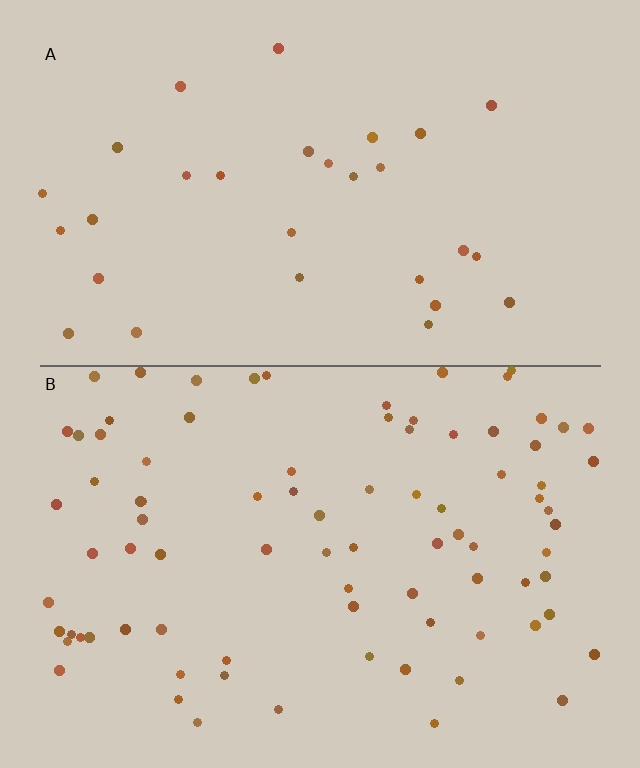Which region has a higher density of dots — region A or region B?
B (the bottom).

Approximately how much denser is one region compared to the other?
Approximately 2.9× — region B over region A.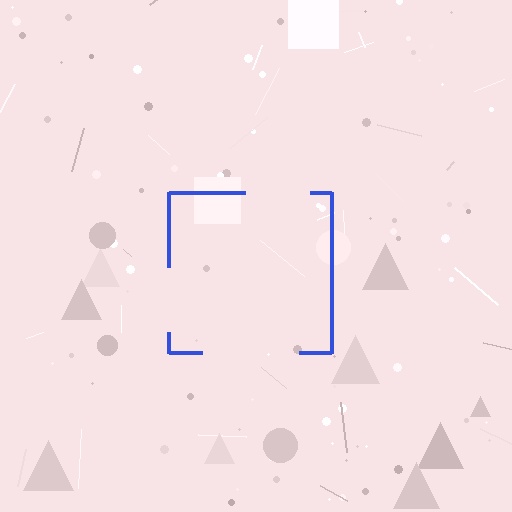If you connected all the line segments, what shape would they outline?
They would outline a square.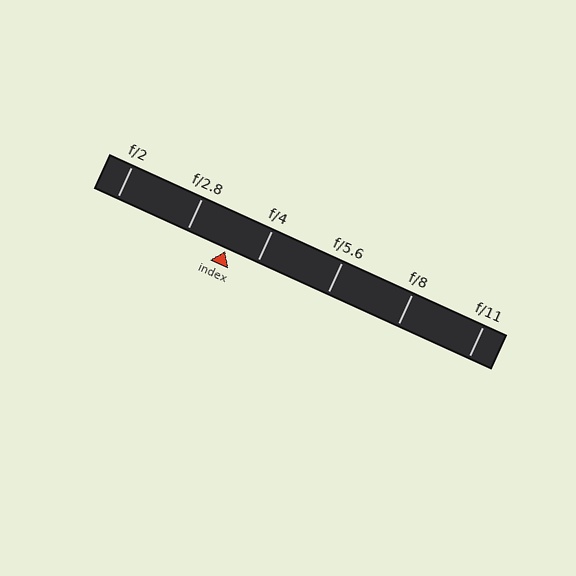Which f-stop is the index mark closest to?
The index mark is closest to f/4.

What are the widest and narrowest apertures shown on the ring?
The widest aperture shown is f/2 and the narrowest is f/11.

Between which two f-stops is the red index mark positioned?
The index mark is between f/2.8 and f/4.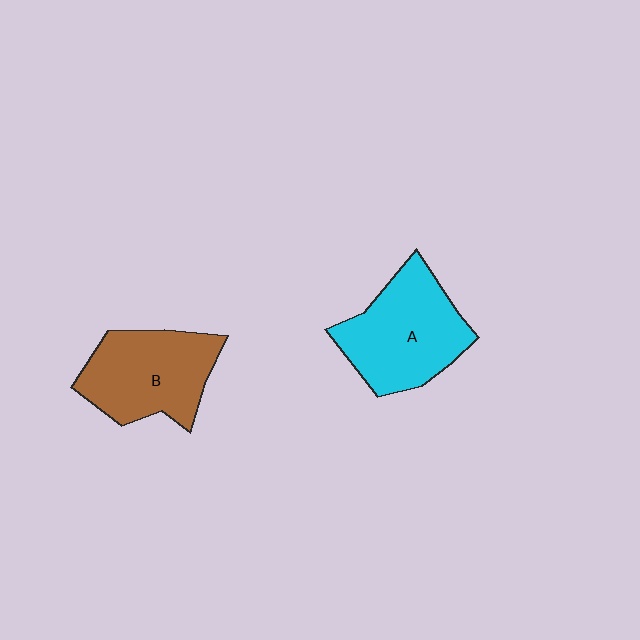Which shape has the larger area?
Shape A (cyan).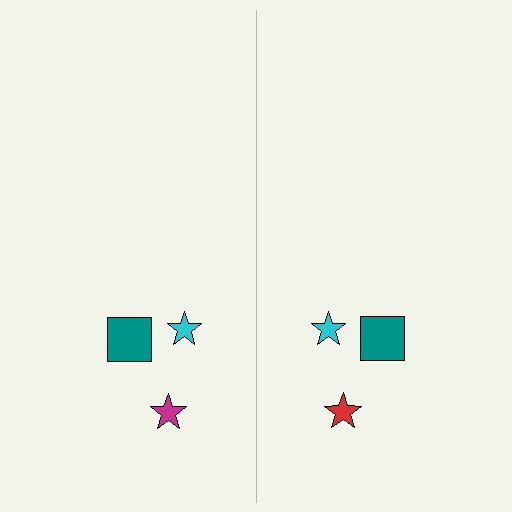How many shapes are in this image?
There are 6 shapes in this image.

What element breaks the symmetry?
The red star on the right side breaks the symmetry — its mirror counterpart is magenta.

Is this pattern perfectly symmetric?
No, the pattern is not perfectly symmetric. The red star on the right side breaks the symmetry — its mirror counterpart is magenta.